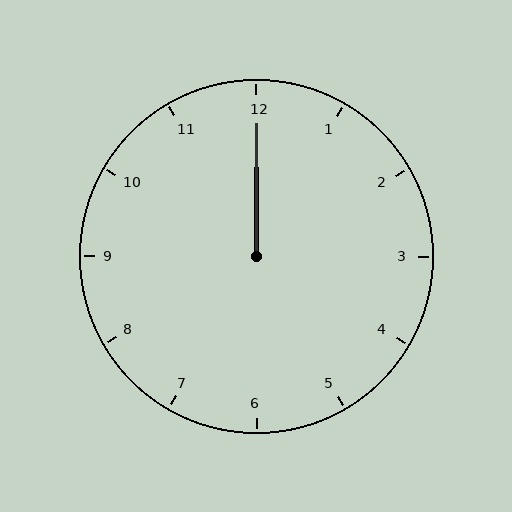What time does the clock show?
12:00.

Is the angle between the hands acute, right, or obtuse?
It is acute.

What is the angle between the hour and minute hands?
Approximately 0 degrees.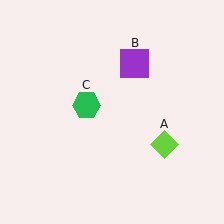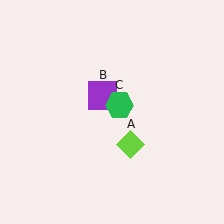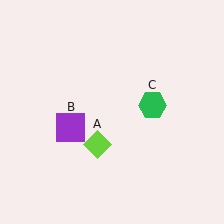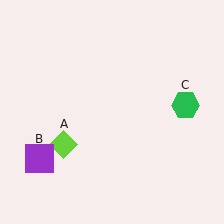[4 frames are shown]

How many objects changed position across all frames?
3 objects changed position: lime diamond (object A), purple square (object B), green hexagon (object C).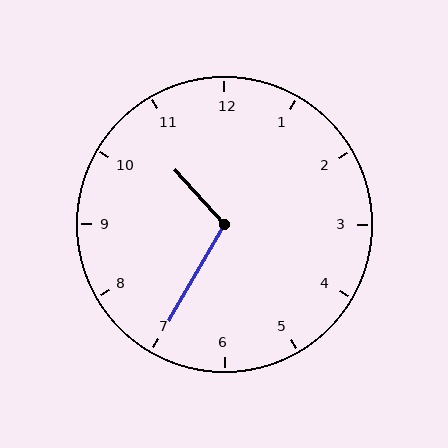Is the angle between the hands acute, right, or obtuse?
It is obtuse.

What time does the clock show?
10:35.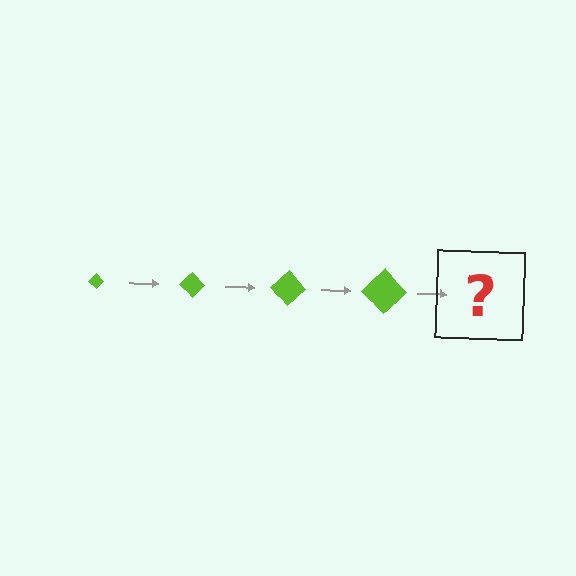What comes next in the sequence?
The next element should be a lime diamond, larger than the previous one.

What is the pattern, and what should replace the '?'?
The pattern is that the diamond gets progressively larger each step. The '?' should be a lime diamond, larger than the previous one.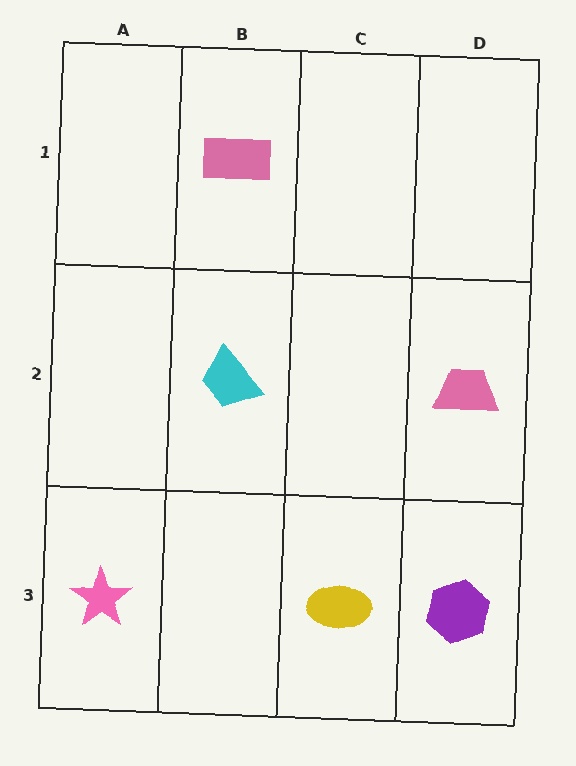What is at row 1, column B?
A pink rectangle.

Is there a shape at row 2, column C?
No, that cell is empty.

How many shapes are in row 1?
1 shape.